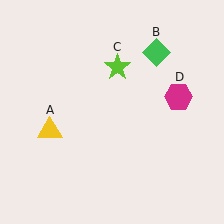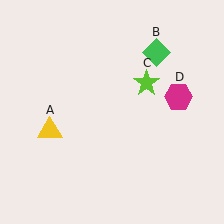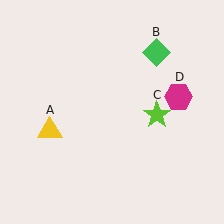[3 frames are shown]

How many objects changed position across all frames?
1 object changed position: lime star (object C).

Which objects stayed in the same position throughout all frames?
Yellow triangle (object A) and green diamond (object B) and magenta hexagon (object D) remained stationary.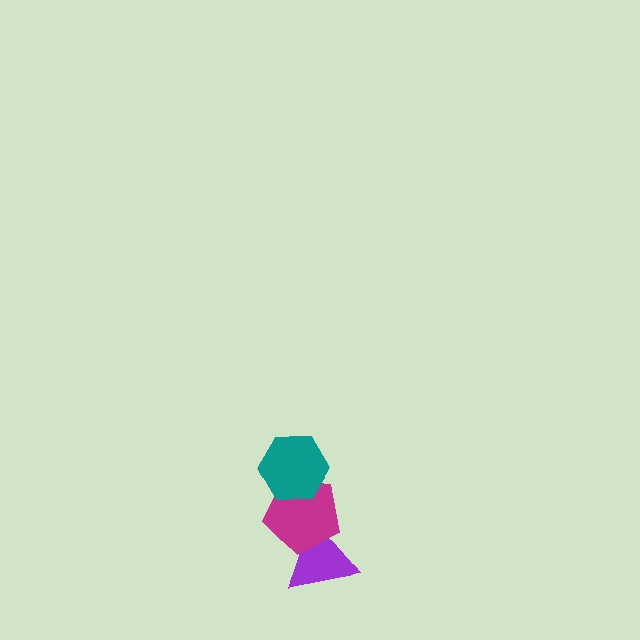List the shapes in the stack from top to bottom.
From top to bottom: the teal hexagon, the magenta pentagon, the purple triangle.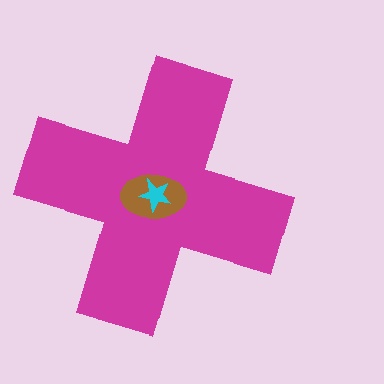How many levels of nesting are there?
3.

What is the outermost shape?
The magenta cross.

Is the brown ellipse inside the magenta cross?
Yes.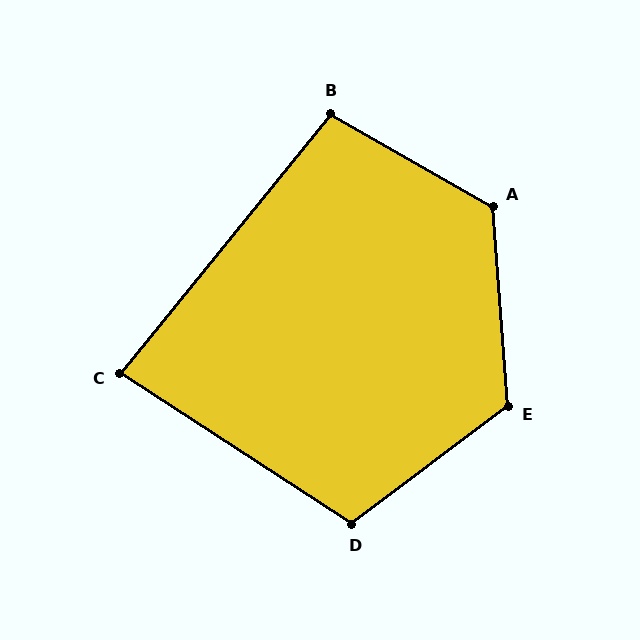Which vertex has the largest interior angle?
A, at approximately 124 degrees.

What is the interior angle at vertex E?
Approximately 123 degrees (obtuse).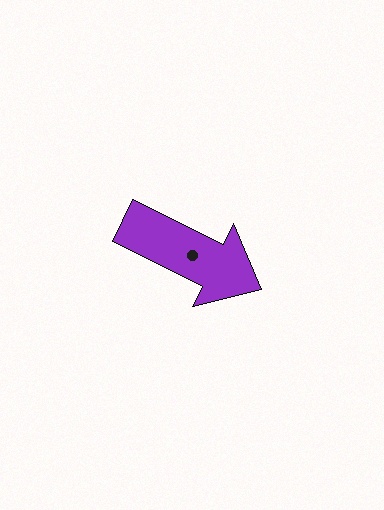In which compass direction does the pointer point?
Southeast.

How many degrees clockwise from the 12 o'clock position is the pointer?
Approximately 116 degrees.